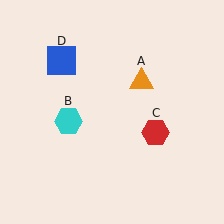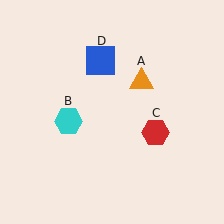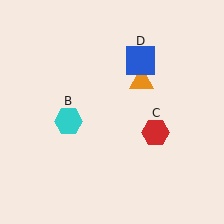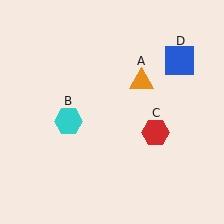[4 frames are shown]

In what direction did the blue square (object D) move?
The blue square (object D) moved right.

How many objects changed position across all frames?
1 object changed position: blue square (object D).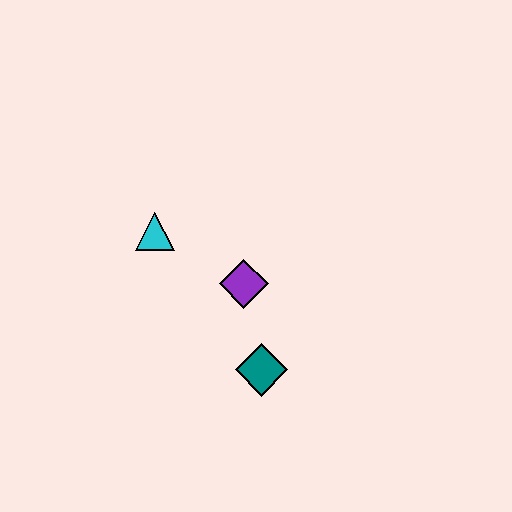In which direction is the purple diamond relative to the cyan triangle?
The purple diamond is to the right of the cyan triangle.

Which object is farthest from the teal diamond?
The cyan triangle is farthest from the teal diamond.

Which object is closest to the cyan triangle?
The purple diamond is closest to the cyan triangle.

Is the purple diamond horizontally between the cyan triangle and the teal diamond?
Yes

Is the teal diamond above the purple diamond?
No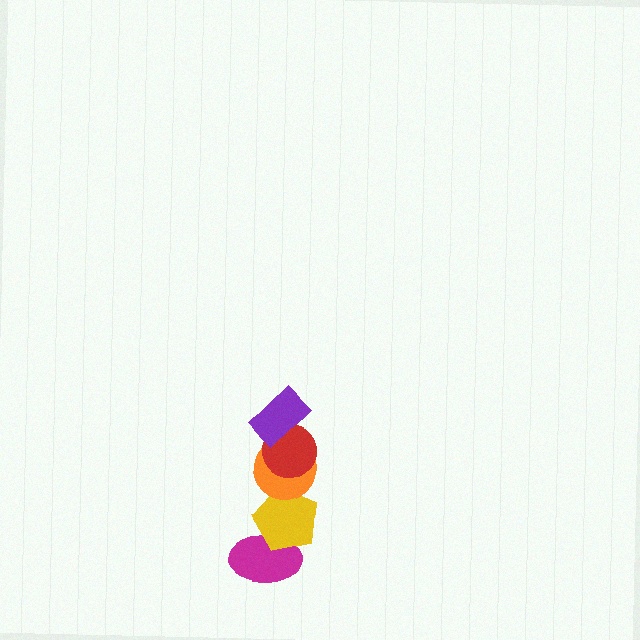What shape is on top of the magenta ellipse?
The yellow pentagon is on top of the magenta ellipse.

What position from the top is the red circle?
The red circle is 2nd from the top.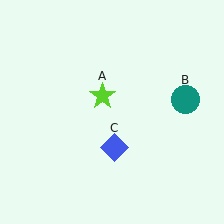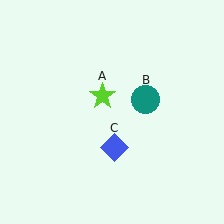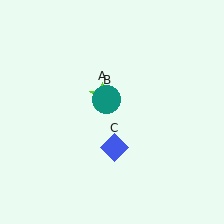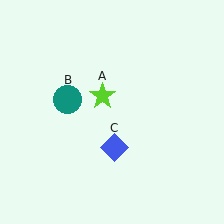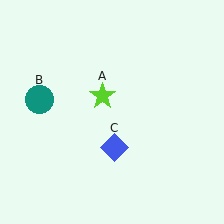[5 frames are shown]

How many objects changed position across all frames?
1 object changed position: teal circle (object B).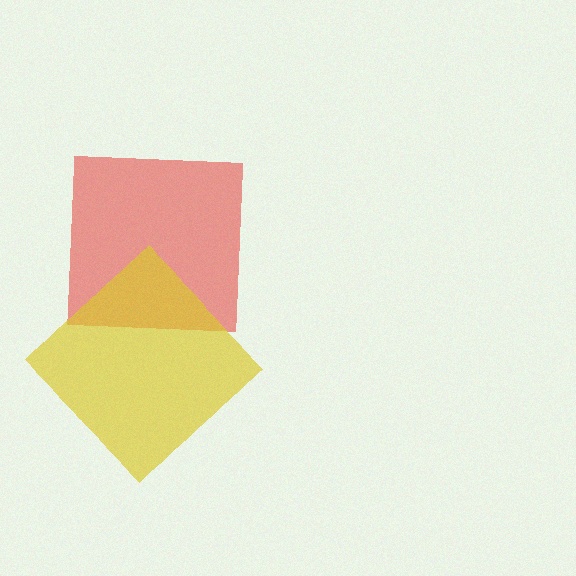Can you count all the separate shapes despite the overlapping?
Yes, there are 2 separate shapes.